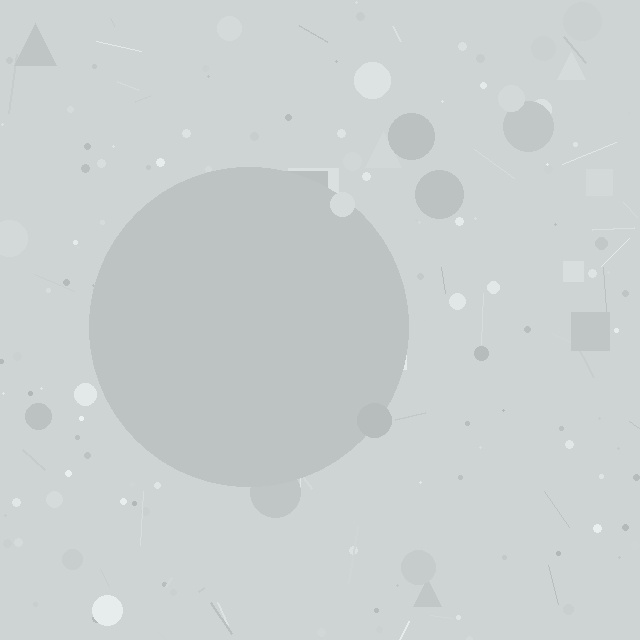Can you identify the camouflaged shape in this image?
The camouflaged shape is a circle.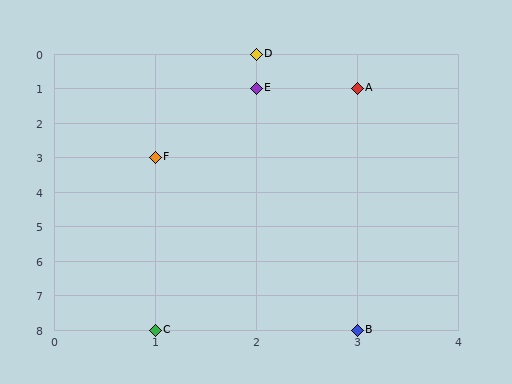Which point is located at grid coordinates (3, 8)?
Point B is at (3, 8).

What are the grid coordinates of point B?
Point B is at grid coordinates (3, 8).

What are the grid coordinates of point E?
Point E is at grid coordinates (2, 1).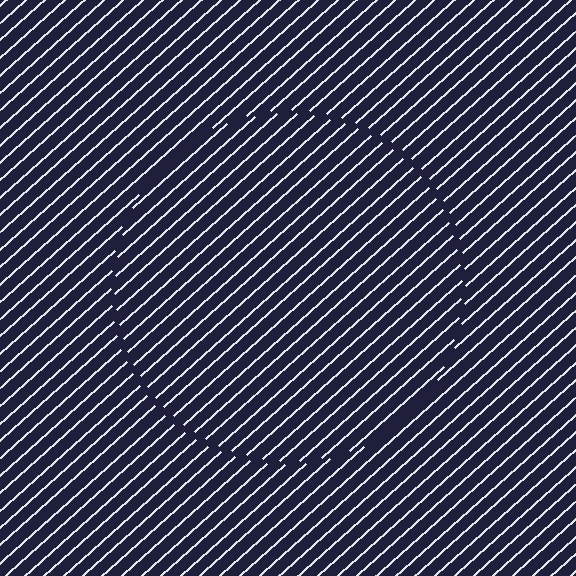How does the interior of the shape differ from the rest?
The interior of the shape contains the same grating, shifted by half a period — the contour is defined by the phase discontinuity where line-ends from the inner and outer gratings abut.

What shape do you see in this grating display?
An illusory circle. The interior of the shape contains the same grating, shifted by half a period — the contour is defined by the phase discontinuity where line-ends from the inner and outer gratings abut.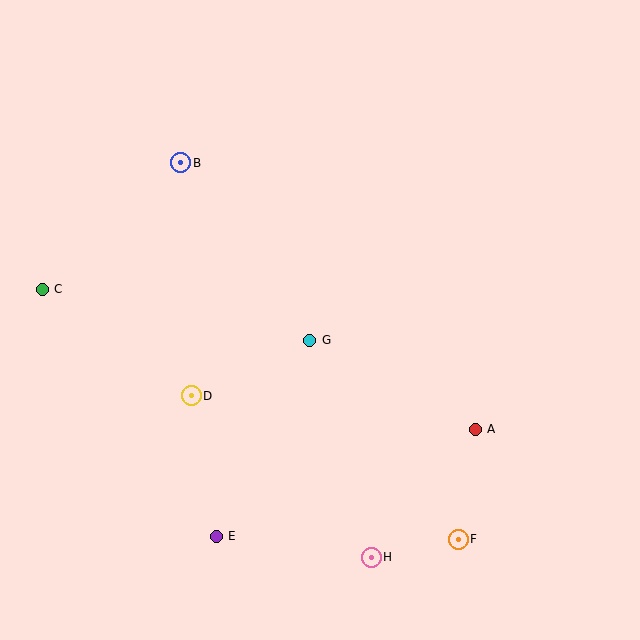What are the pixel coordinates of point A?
Point A is at (475, 429).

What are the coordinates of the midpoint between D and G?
The midpoint between D and G is at (251, 368).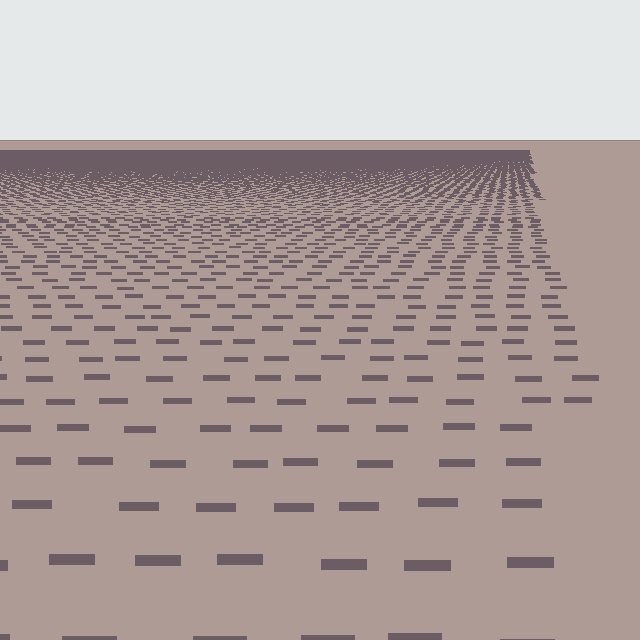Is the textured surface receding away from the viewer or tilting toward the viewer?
The surface is receding away from the viewer. Texture elements get smaller and denser toward the top.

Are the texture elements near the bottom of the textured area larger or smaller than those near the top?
Larger. Near the bottom, elements are closer to the viewer and appear at a bigger on-screen size.